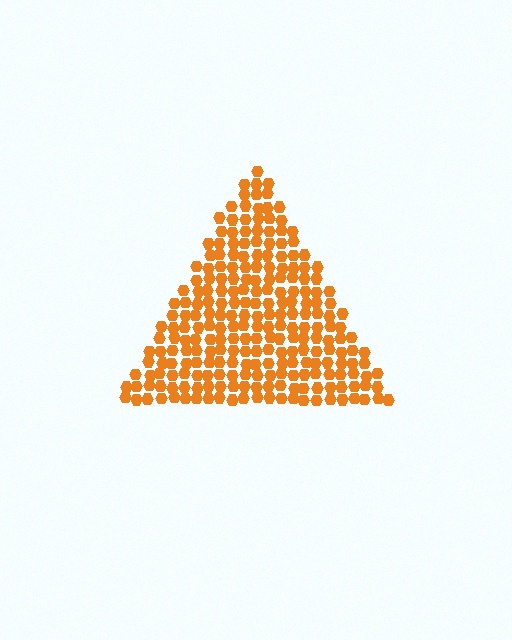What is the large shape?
The large shape is a triangle.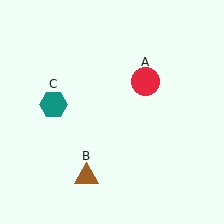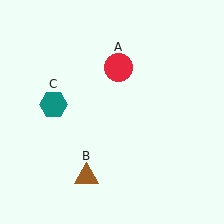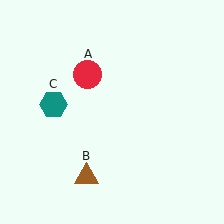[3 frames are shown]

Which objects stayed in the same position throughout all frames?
Brown triangle (object B) and teal hexagon (object C) remained stationary.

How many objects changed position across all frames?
1 object changed position: red circle (object A).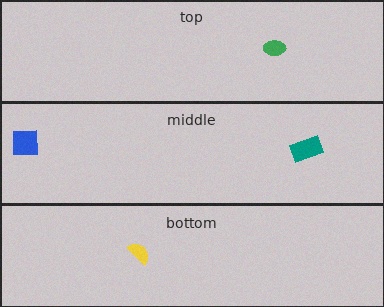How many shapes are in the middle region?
2.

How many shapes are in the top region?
1.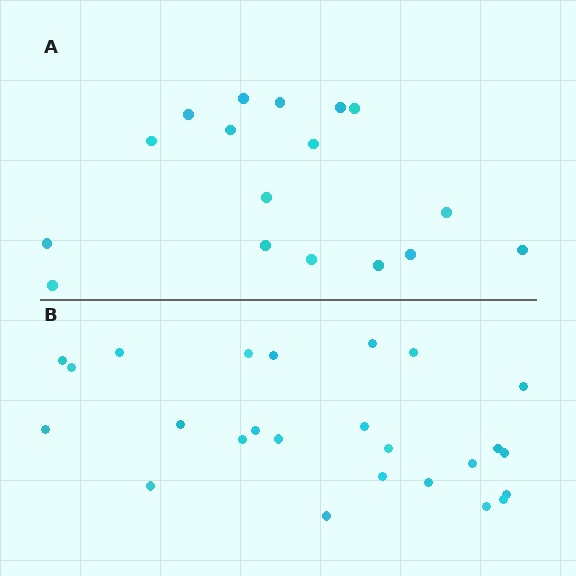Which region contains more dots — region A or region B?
Region B (the bottom region) has more dots.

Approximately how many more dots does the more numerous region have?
Region B has roughly 8 or so more dots than region A.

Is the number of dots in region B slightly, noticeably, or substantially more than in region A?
Region B has substantially more. The ratio is roughly 1.5 to 1.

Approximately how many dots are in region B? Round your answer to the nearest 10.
About 20 dots. (The exact count is 25, which rounds to 20.)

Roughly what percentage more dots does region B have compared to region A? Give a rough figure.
About 45% more.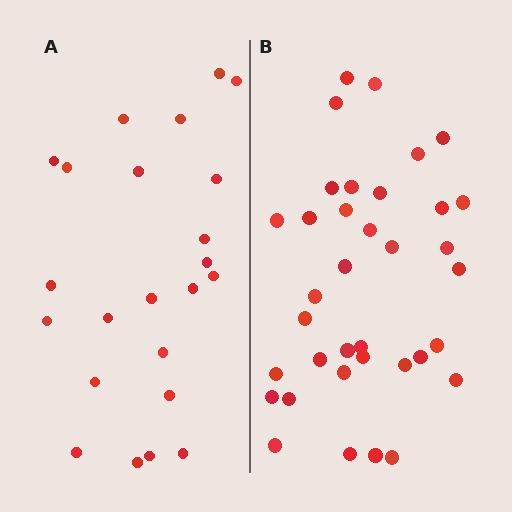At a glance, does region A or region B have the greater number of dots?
Region B (the right region) has more dots.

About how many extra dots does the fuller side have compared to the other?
Region B has approximately 15 more dots than region A.